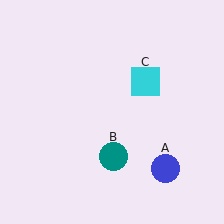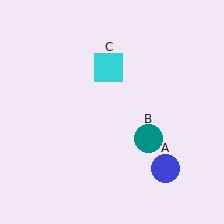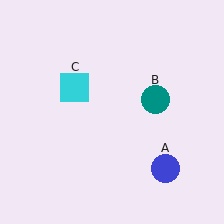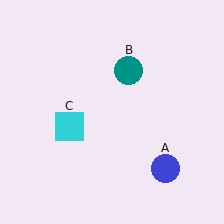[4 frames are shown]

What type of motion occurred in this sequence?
The teal circle (object B), cyan square (object C) rotated counterclockwise around the center of the scene.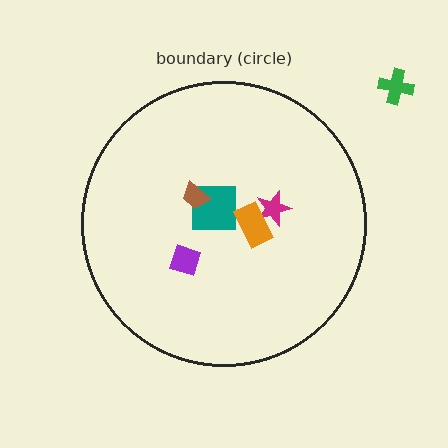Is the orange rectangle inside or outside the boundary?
Inside.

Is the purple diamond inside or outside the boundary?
Inside.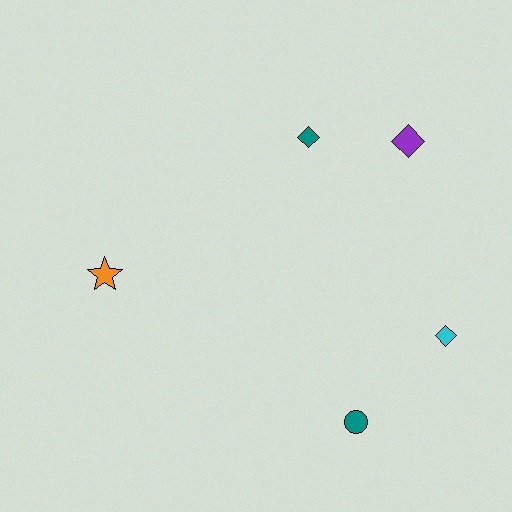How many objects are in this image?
There are 5 objects.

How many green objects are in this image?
There are no green objects.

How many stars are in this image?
There is 1 star.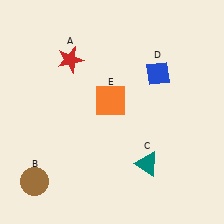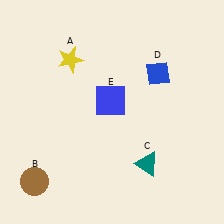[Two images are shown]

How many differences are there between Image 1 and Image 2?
There are 2 differences between the two images.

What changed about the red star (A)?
In Image 1, A is red. In Image 2, it changed to yellow.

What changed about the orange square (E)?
In Image 1, E is orange. In Image 2, it changed to blue.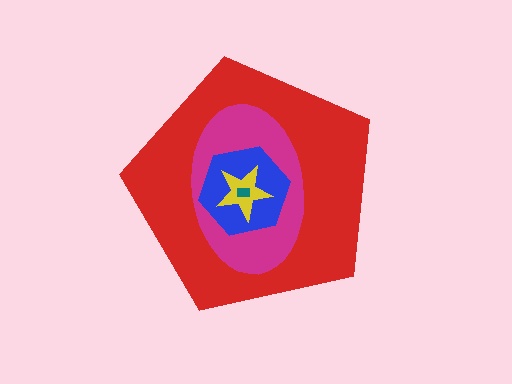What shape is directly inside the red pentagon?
The magenta ellipse.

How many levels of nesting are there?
5.